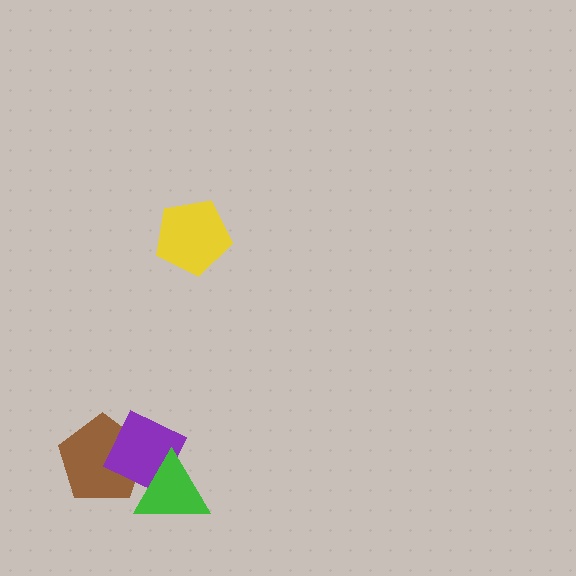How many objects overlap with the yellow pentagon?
0 objects overlap with the yellow pentagon.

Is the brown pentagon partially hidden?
Yes, it is partially covered by another shape.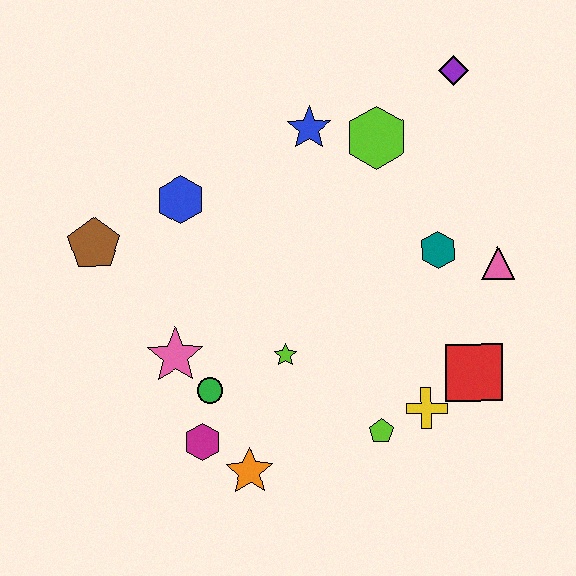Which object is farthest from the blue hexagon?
The red square is farthest from the blue hexagon.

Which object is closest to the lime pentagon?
The yellow cross is closest to the lime pentagon.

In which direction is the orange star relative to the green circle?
The orange star is below the green circle.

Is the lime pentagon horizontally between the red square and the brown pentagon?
Yes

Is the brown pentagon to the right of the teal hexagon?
No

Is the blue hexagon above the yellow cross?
Yes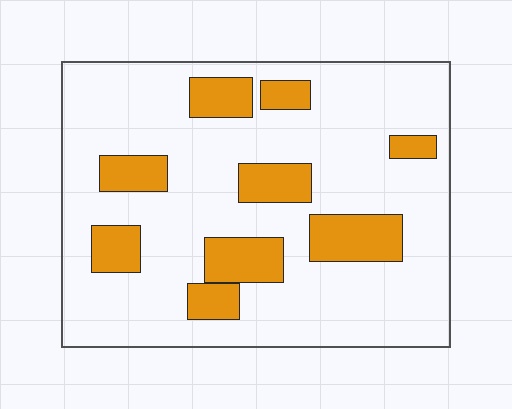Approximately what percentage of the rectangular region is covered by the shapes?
Approximately 20%.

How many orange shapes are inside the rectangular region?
9.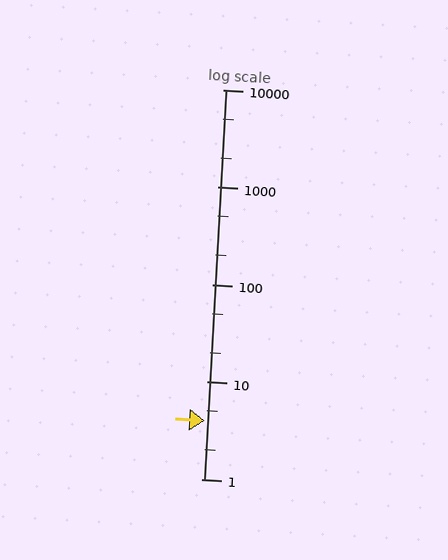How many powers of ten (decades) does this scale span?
The scale spans 4 decades, from 1 to 10000.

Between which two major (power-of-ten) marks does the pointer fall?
The pointer is between 1 and 10.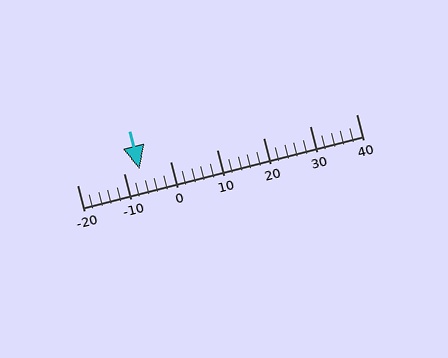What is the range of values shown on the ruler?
The ruler shows values from -20 to 40.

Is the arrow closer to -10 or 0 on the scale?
The arrow is closer to -10.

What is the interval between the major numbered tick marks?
The major tick marks are spaced 10 units apart.